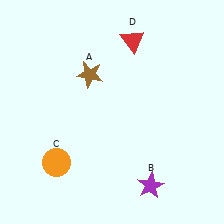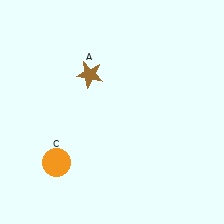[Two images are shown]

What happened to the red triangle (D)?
The red triangle (D) was removed in Image 2. It was in the top-right area of Image 1.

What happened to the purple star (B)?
The purple star (B) was removed in Image 2. It was in the bottom-right area of Image 1.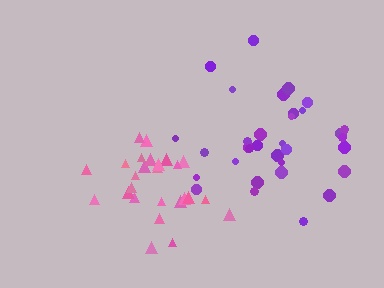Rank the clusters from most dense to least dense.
pink, purple.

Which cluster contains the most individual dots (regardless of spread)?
Purple (34).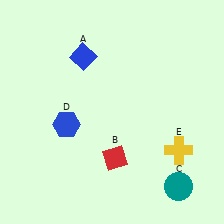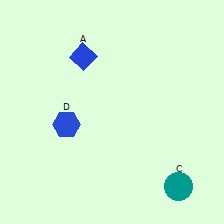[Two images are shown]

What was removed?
The red diamond (B), the yellow cross (E) were removed in Image 2.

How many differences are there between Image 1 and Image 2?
There are 2 differences between the two images.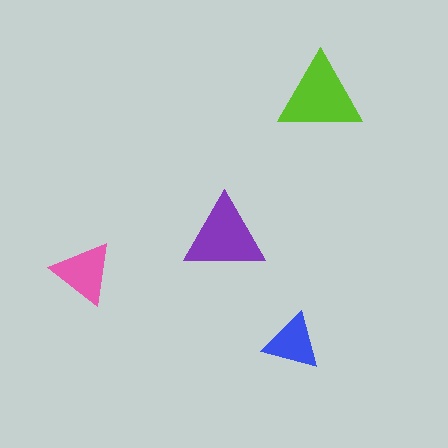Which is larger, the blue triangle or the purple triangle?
The purple one.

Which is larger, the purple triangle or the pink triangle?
The purple one.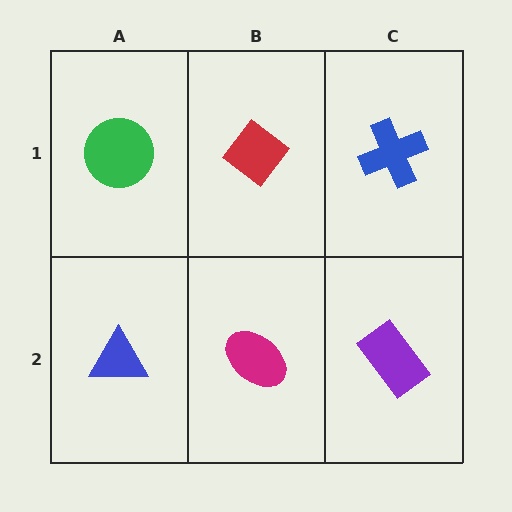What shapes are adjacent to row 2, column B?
A red diamond (row 1, column B), a blue triangle (row 2, column A), a purple rectangle (row 2, column C).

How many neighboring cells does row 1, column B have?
3.